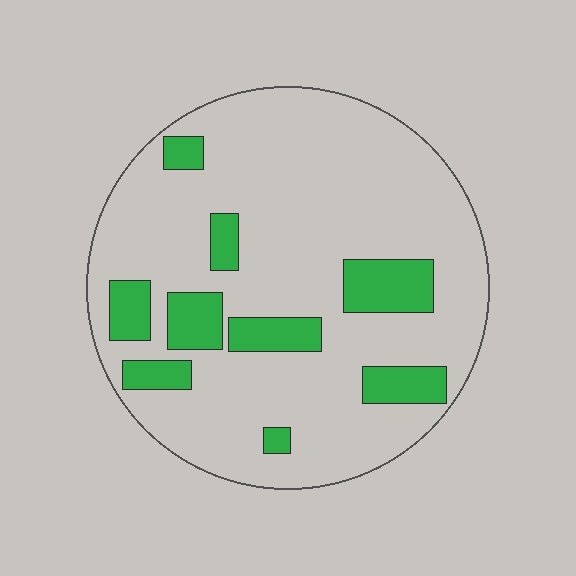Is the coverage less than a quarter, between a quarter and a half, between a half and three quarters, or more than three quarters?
Less than a quarter.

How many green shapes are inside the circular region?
9.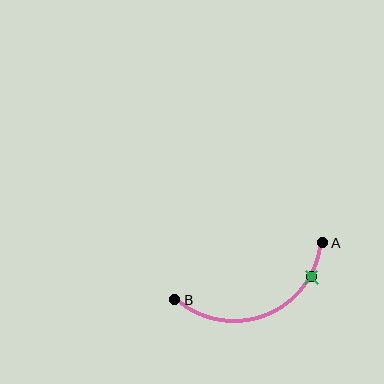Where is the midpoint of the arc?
The arc midpoint is the point on the curve farthest from the straight line joining A and B. It sits below that line.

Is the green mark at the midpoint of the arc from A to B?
No. The green mark lies on the arc but is closer to endpoint A. The arc midpoint would be at the point on the curve equidistant along the arc from both A and B.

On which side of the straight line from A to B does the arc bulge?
The arc bulges below the straight line connecting A and B.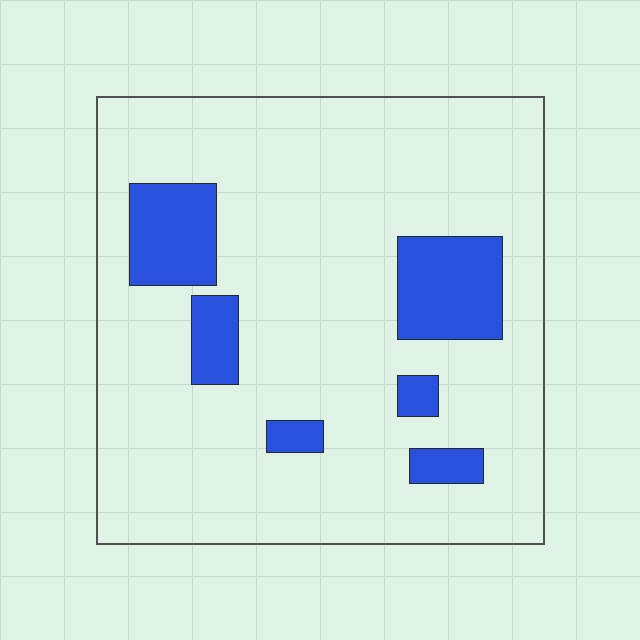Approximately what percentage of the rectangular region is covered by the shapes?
Approximately 15%.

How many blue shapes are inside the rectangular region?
6.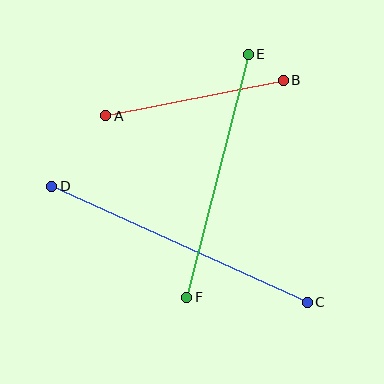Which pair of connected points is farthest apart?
Points C and D are farthest apart.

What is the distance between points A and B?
The distance is approximately 181 pixels.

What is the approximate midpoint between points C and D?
The midpoint is at approximately (180, 244) pixels.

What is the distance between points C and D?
The distance is approximately 281 pixels.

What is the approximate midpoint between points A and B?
The midpoint is at approximately (195, 98) pixels.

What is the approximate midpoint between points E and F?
The midpoint is at approximately (217, 176) pixels.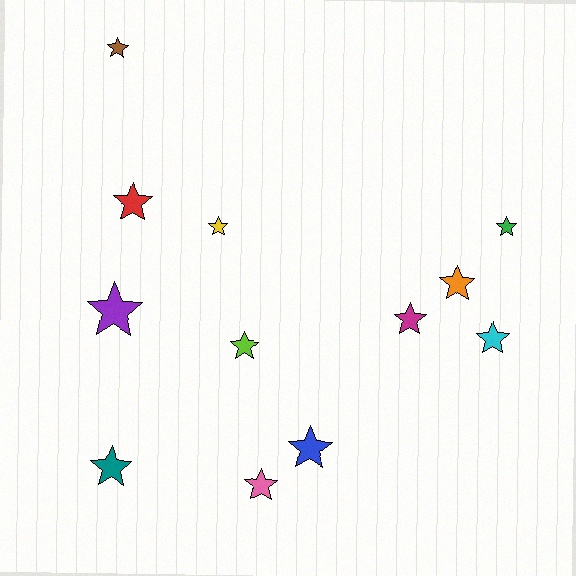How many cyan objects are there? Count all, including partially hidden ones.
There is 1 cyan object.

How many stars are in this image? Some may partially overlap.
There are 12 stars.